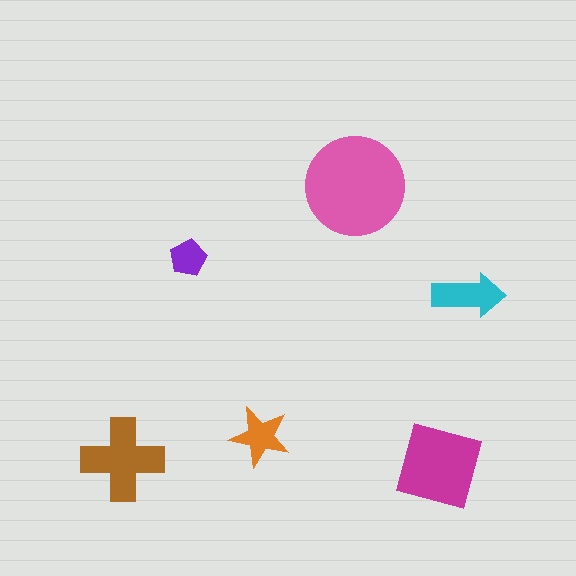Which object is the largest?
The pink circle.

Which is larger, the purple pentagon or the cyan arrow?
The cyan arrow.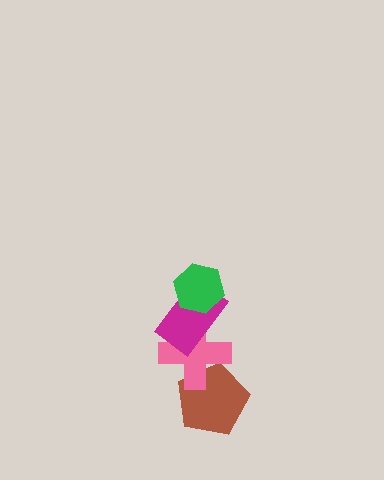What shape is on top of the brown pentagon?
The pink cross is on top of the brown pentagon.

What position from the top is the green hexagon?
The green hexagon is 1st from the top.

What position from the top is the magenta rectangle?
The magenta rectangle is 2nd from the top.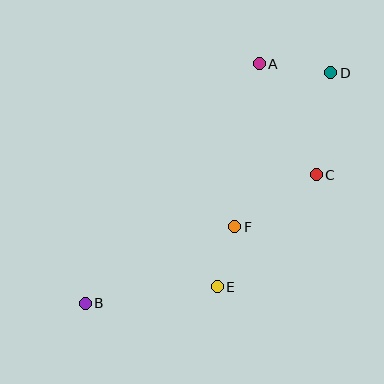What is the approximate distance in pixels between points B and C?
The distance between B and C is approximately 264 pixels.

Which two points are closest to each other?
Points E and F are closest to each other.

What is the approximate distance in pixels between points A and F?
The distance between A and F is approximately 165 pixels.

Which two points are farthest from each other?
Points B and D are farthest from each other.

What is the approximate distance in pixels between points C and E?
The distance between C and E is approximately 149 pixels.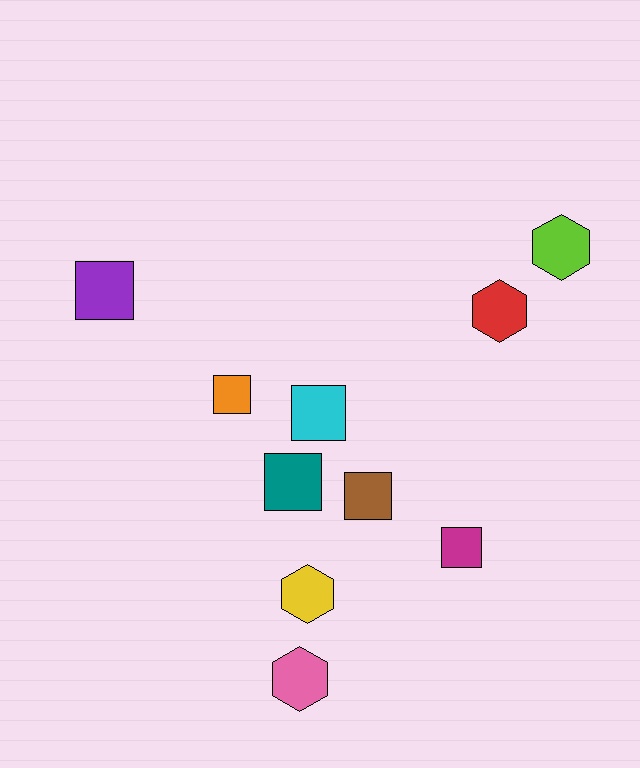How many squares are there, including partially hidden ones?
There are 6 squares.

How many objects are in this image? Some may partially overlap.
There are 10 objects.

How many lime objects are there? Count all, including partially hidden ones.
There is 1 lime object.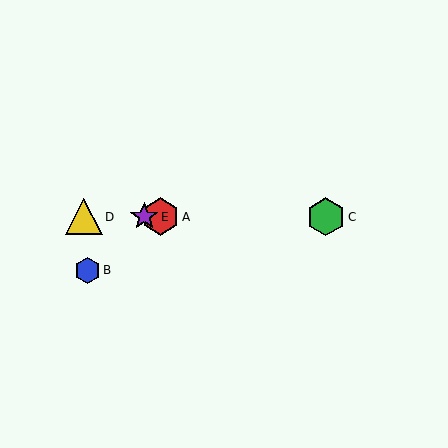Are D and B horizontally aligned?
No, D is at y≈217 and B is at y≈270.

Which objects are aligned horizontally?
Objects A, C, D, E are aligned horizontally.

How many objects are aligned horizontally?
4 objects (A, C, D, E) are aligned horizontally.